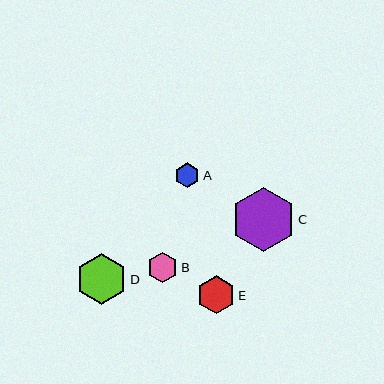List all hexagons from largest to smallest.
From largest to smallest: C, D, E, B, A.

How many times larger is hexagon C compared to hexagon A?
Hexagon C is approximately 2.6 times the size of hexagon A.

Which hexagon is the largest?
Hexagon C is the largest with a size of approximately 64 pixels.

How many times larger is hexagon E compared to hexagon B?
Hexagon E is approximately 1.2 times the size of hexagon B.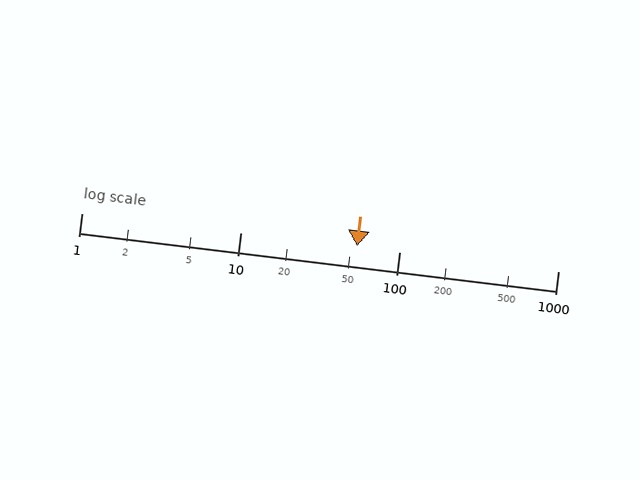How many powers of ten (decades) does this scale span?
The scale spans 3 decades, from 1 to 1000.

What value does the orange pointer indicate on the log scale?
The pointer indicates approximately 54.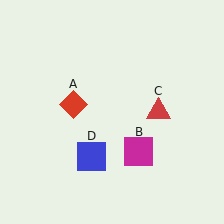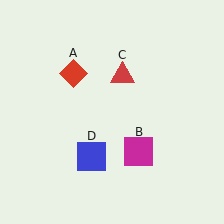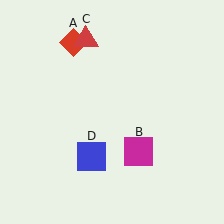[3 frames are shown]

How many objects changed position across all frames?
2 objects changed position: red diamond (object A), red triangle (object C).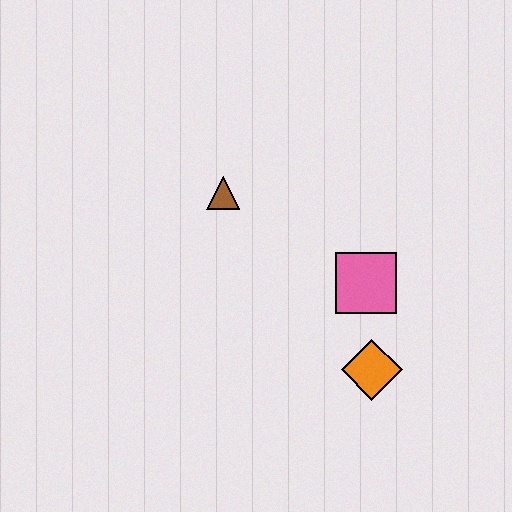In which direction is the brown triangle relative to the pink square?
The brown triangle is to the left of the pink square.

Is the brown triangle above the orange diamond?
Yes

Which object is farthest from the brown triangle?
The orange diamond is farthest from the brown triangle.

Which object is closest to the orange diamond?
The pink square is closest to the orange diamond.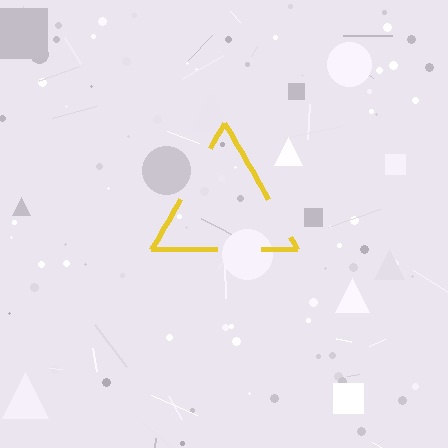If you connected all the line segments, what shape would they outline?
They would outline a triangle.